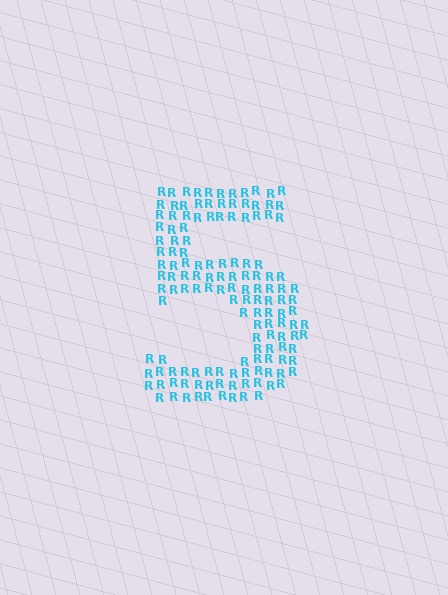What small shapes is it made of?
It is made of small letter R's.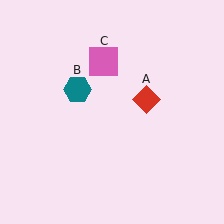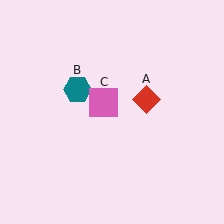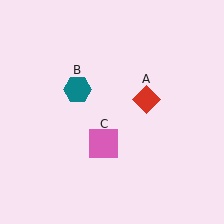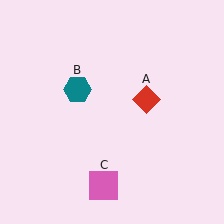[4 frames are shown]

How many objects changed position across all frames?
1 object changed position: pink square (object C).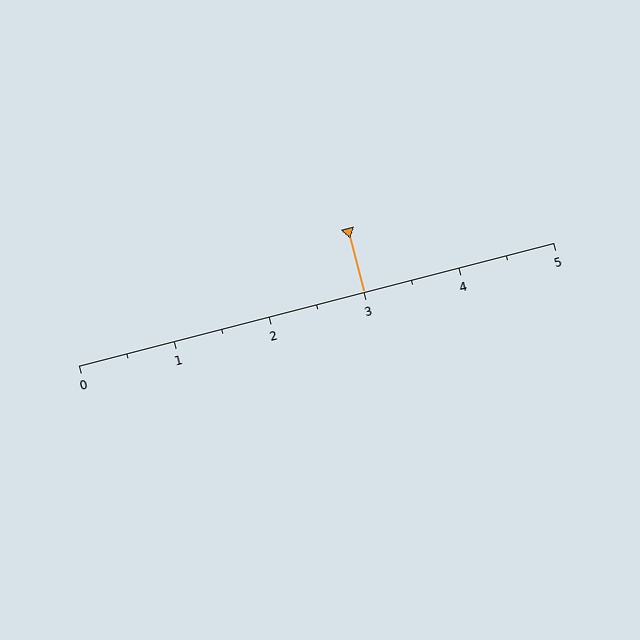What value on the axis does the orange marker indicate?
The marker indicates approximately 3.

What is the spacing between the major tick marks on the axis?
The major ticks are spaced 1 apart.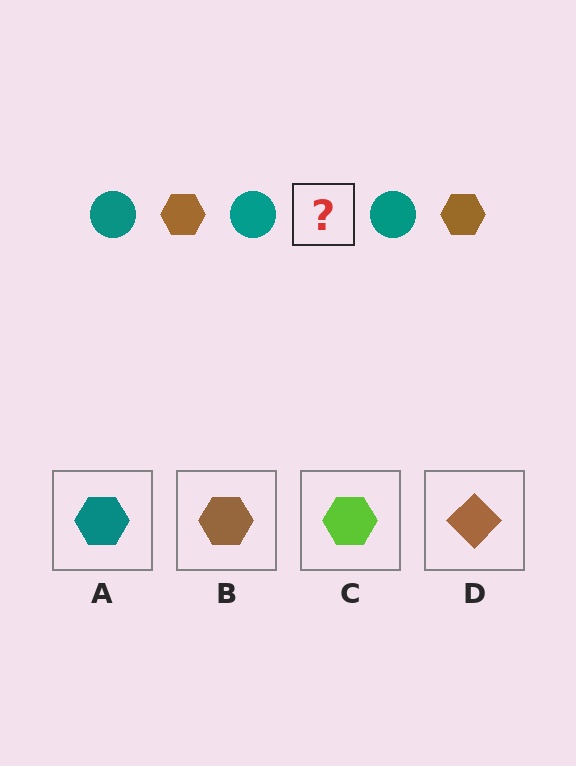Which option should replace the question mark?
Option B.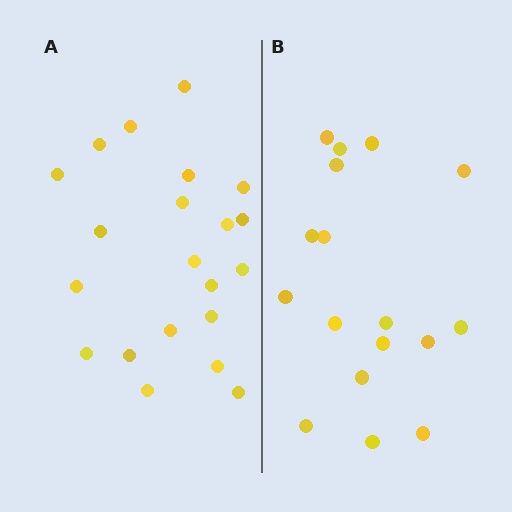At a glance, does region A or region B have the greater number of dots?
Region A (the left region) has more dots.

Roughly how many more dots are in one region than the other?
Region A has about 4 more dots than region B.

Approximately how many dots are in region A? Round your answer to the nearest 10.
About 20 dots. (The exact count is 21, which rounds to 20.)